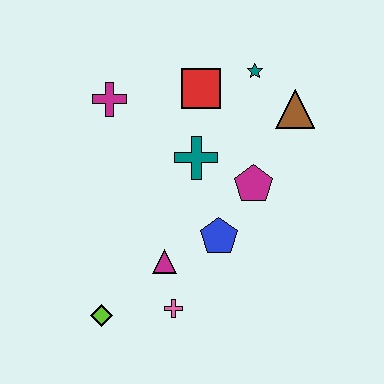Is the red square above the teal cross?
Yes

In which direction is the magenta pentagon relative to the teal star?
The magenta pentagon is below the teal star.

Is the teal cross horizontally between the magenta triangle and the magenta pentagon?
Yes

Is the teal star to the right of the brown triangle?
No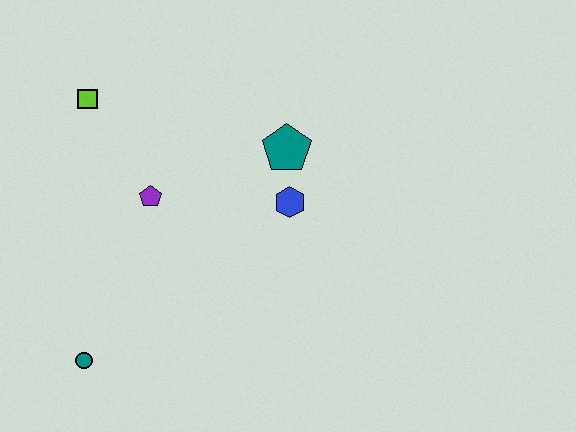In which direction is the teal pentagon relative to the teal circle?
The teal pentagon is above the teal circle.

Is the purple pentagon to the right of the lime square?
Yes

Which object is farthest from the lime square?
The teal circle is farthest from the lime square.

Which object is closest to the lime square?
The purple pentagon is closest to the lime square.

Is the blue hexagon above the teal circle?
Yes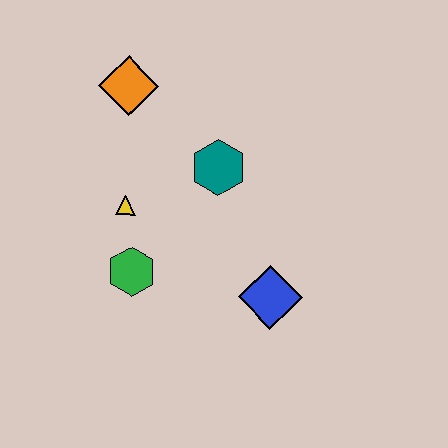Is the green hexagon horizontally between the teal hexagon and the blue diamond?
No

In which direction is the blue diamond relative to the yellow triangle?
The blue diamond is to the right of the yellow triangle.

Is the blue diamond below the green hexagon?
Yes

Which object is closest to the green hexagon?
The yellow triangle is closest to the green hexagon.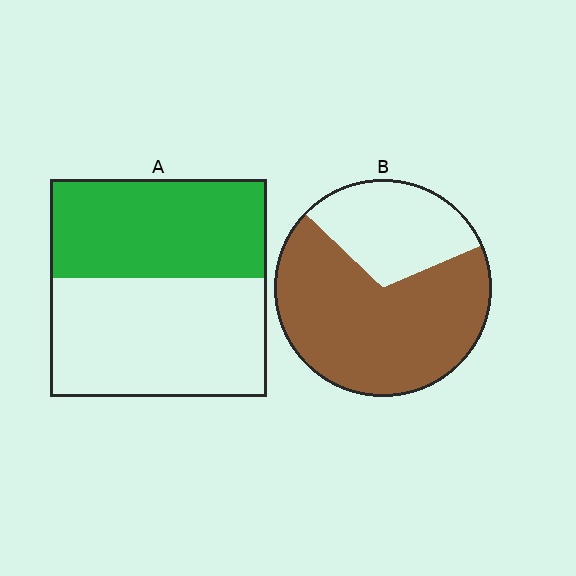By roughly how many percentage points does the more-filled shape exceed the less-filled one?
By roughly 25 percentage points (B over A).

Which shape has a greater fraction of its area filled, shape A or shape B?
Shape B.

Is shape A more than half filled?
No.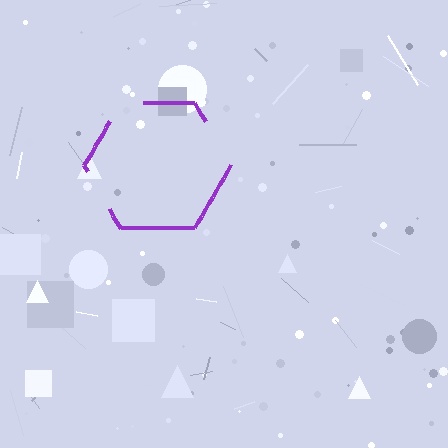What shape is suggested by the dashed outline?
The dashed outline suggests a hexagon.